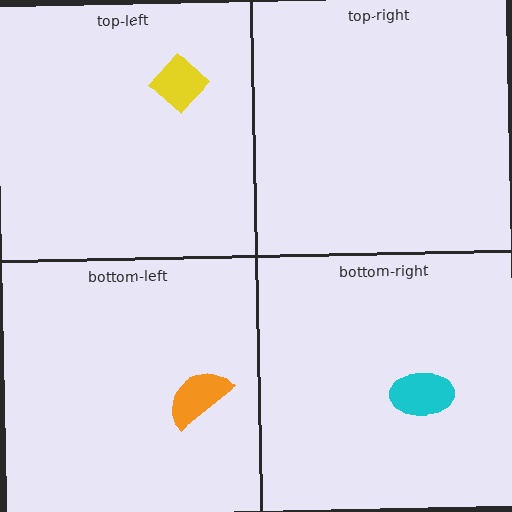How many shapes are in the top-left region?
1.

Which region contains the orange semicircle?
The bottom-left region.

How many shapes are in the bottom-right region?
1.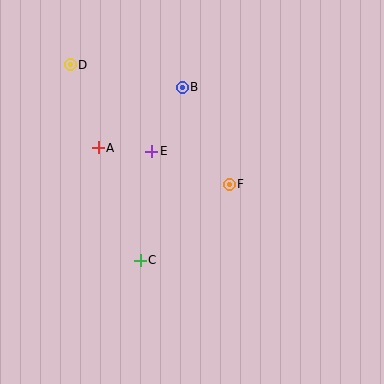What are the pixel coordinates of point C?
Point C is at (140, 260).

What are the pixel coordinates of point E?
Point E is at (152, 151).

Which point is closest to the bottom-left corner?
Point C is closest to the bottom-left corner.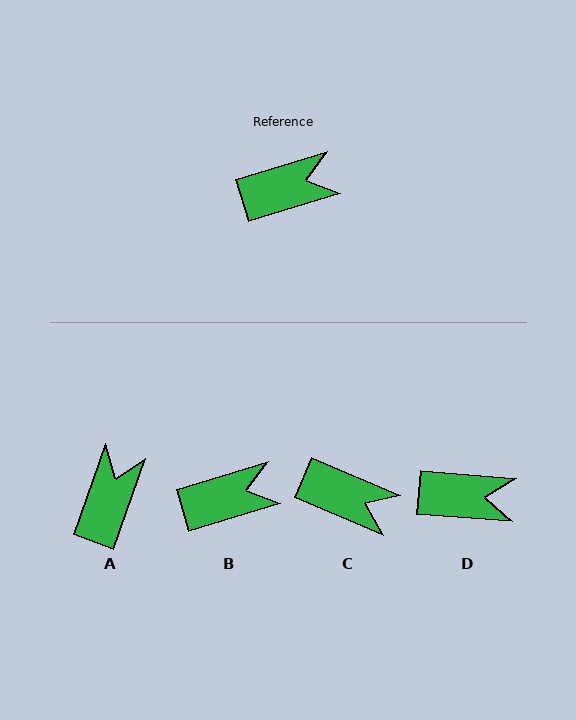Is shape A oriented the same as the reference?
No, it is off by about 54 degrees.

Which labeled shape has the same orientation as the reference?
B.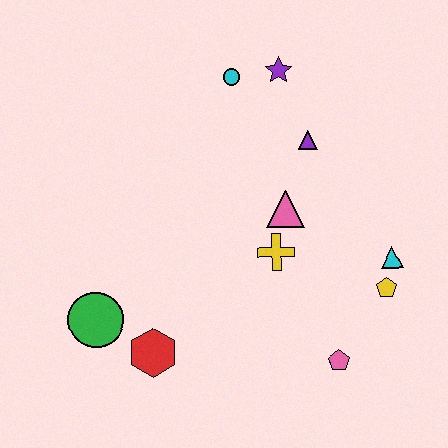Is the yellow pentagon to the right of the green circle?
Yes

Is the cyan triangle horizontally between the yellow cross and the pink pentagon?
No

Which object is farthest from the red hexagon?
The purple star is farthest from the red hexagon.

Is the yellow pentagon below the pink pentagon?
No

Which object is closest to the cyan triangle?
The yellow pentagon is closest to the cyan triangle.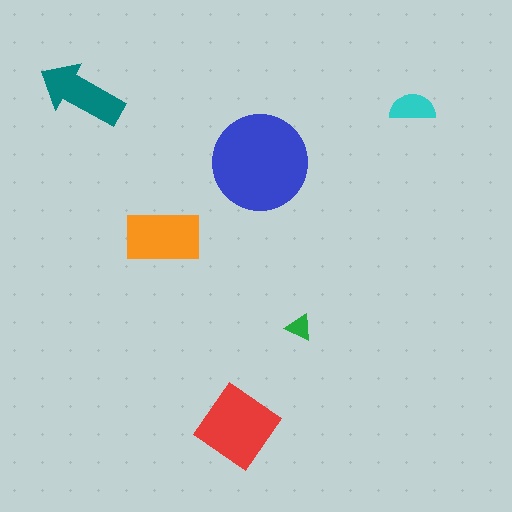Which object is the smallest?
The green triangle.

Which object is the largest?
The blue circle.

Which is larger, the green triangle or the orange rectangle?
The orange rectangle.